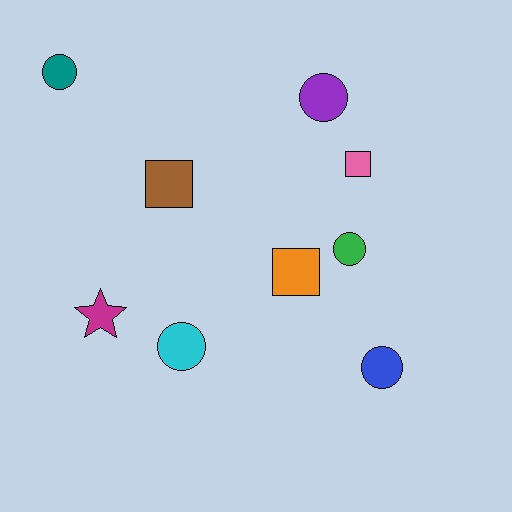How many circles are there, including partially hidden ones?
There are 5 circles.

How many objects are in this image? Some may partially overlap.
There are 9 objects.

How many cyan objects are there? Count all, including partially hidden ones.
There is 1 cyan object.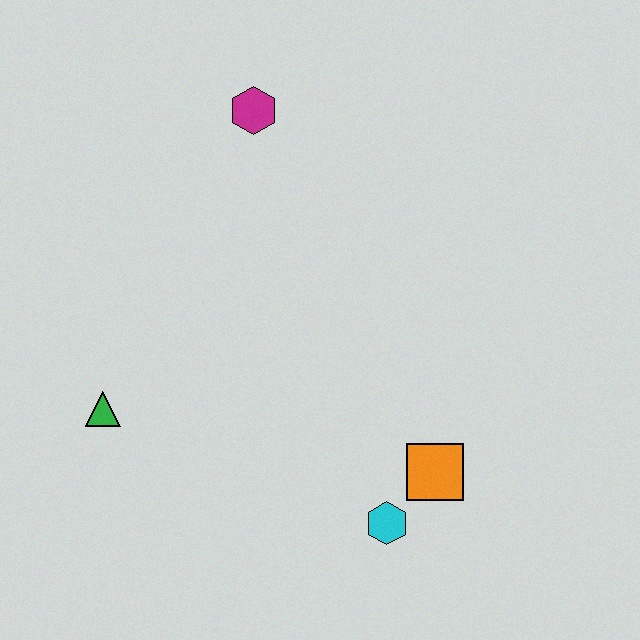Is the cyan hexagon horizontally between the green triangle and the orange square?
Yes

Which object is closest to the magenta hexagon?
The green triangle is closest to the magenta hexagon.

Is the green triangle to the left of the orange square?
Yes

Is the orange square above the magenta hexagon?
No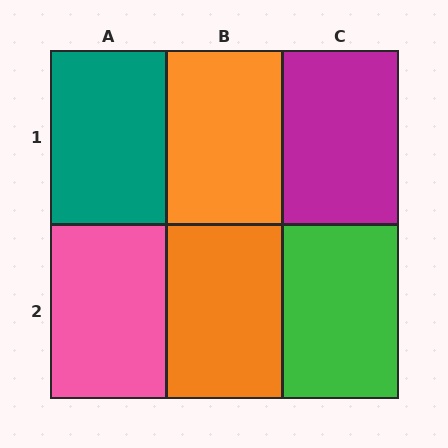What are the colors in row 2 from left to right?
Pink, orange, green.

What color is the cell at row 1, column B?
Orange.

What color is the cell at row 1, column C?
Magenta.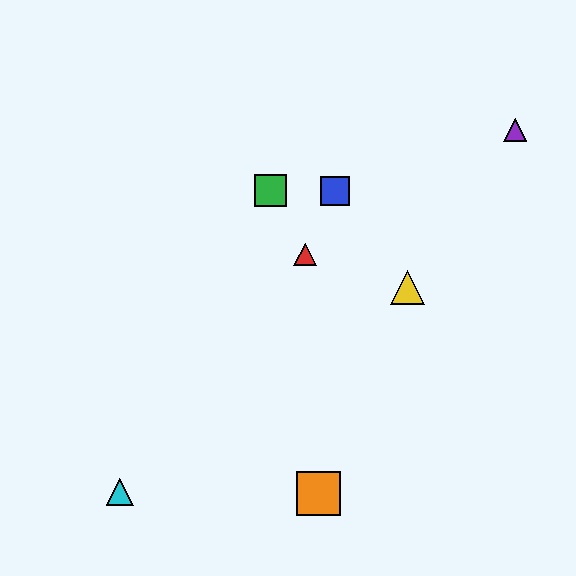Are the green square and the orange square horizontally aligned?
No, the green square is at y≈191 and the orange square is at y≈493.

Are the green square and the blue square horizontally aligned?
Yes, both are at y≈191.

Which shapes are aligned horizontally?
The blue square, the green square are aligned horizontally.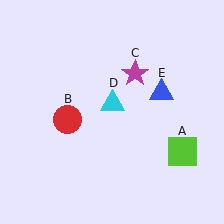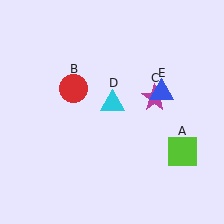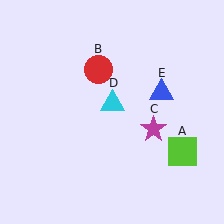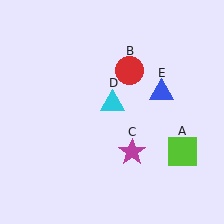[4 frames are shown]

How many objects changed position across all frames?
2 objects changed position: red circle (object B), magenta star (object C).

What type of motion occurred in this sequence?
The red circle (object B), magenta star (object C) rotated clockwise around the center of the scene.